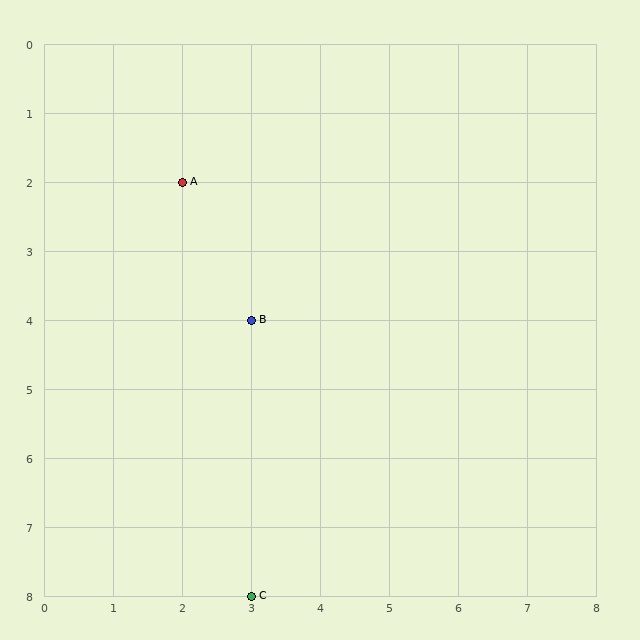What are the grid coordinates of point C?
Point C is at grid coordinates (3, 8).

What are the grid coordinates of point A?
Point A is at grid coordinates (2, 2).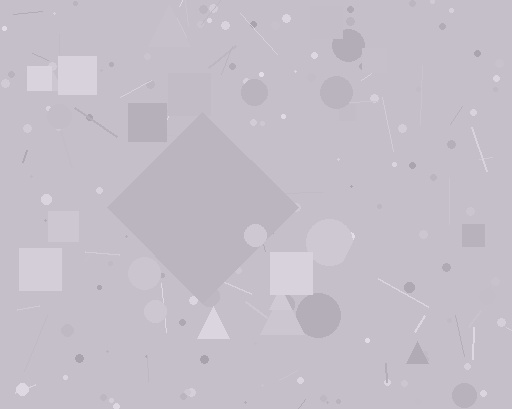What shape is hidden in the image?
A diamond is hidden in the image.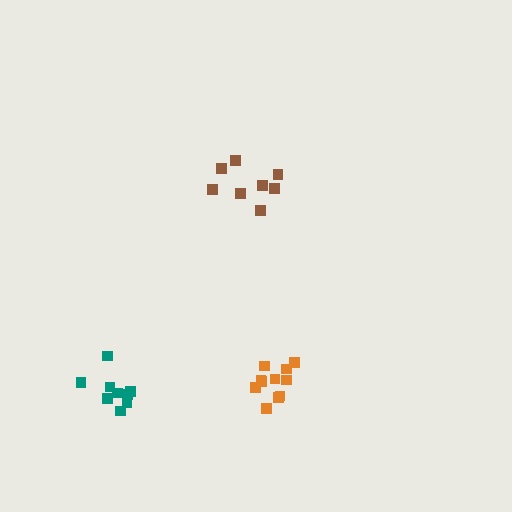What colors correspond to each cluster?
The clusters are colored: brown, orange, teal.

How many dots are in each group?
Group 1: 8 dots, Group 2: 11 dots, Group 3: 9 dots (28 total).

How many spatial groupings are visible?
There are 3 spatial groupings.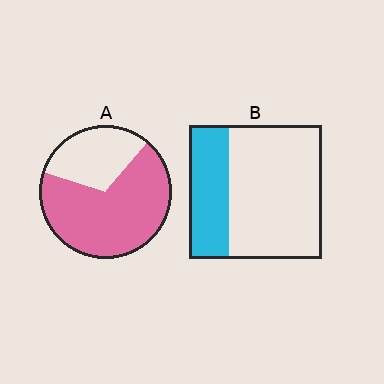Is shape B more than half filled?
No.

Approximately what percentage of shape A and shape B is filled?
A is approximately 70% and B is approximately 30%.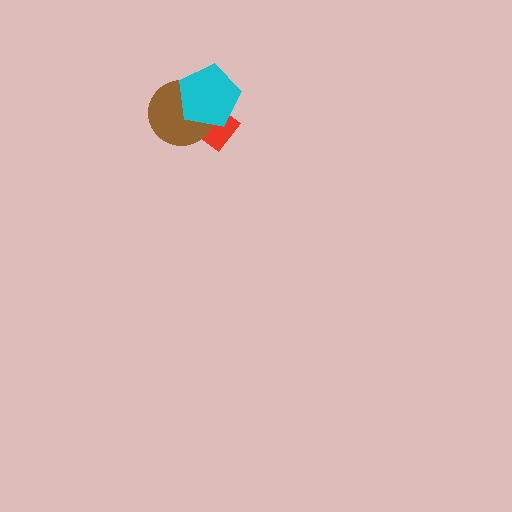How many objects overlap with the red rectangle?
2 objects overlap with the red rectangle.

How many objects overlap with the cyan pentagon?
2 objects overlap with the cyan pentagon.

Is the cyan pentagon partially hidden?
No, no other shape covers it.